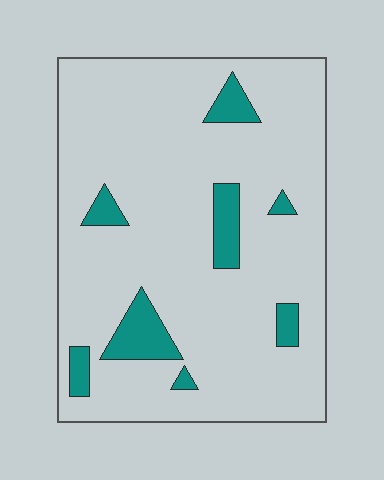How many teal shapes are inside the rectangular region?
8.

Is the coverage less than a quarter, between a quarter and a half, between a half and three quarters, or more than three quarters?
Less than a quarter.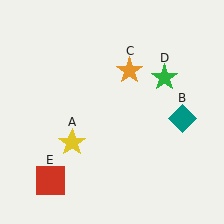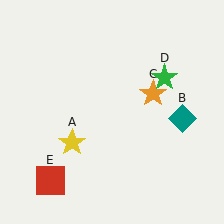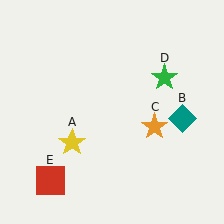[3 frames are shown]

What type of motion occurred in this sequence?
The orange star (object C) rotated clockwise around the center of the scene.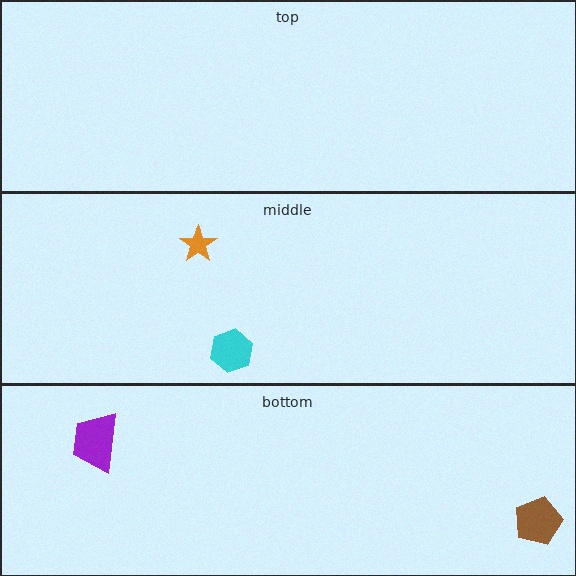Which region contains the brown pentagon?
The bottom region.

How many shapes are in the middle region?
2.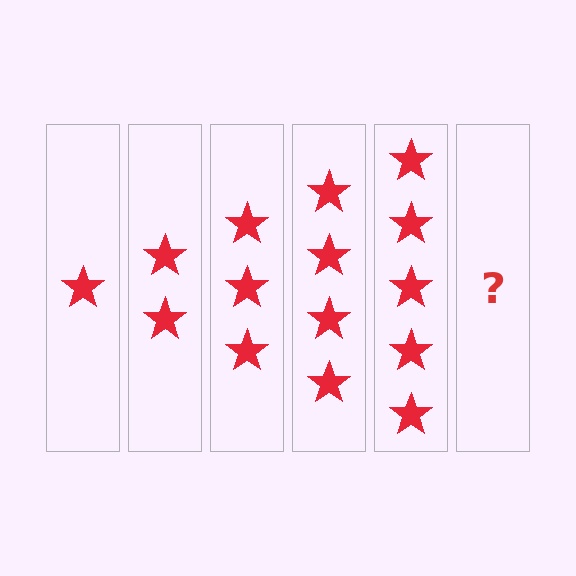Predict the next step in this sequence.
The next step is 6 stars.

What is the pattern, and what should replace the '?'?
The pattern is that each step adds one more star. The '?' should be 6 stars.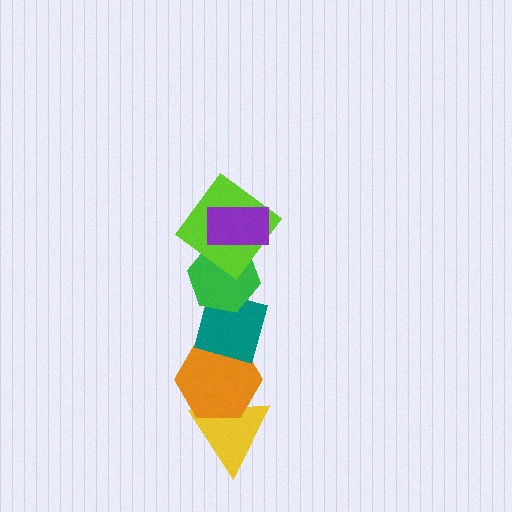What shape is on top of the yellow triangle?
The orange hexagon is on top of the yellow triangle.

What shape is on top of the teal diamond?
The green hexagon is on top of the teal diamond.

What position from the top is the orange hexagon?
The orange hexagon is 5th from the top.